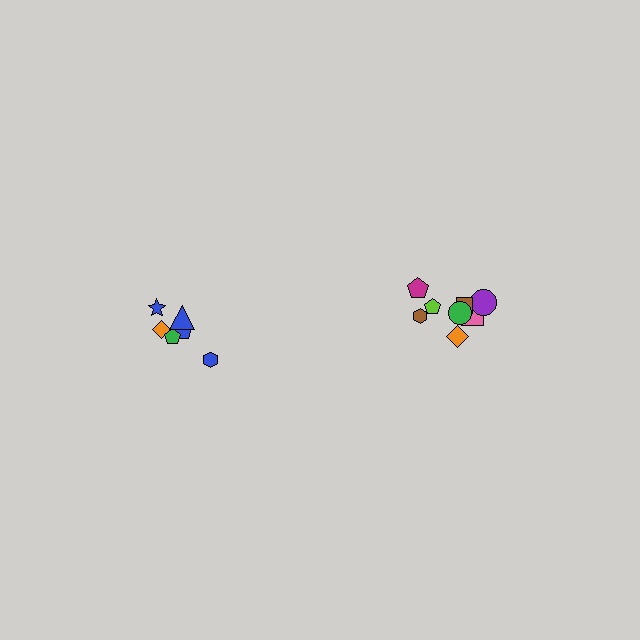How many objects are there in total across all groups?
There are 14 objects.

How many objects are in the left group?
There are 6 objects.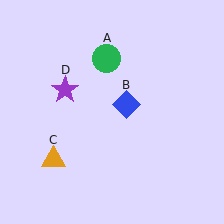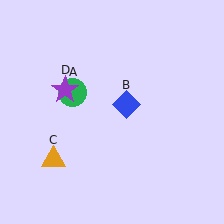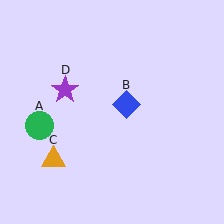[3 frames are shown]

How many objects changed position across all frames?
1 object changed position: green circle (object A).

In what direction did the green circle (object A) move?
The green circle (object A) moved down and to the left.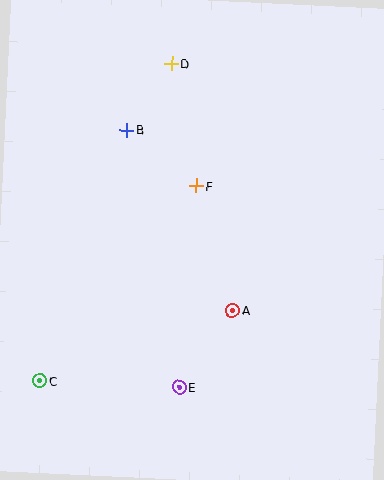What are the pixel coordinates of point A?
Point A is at (233, 310).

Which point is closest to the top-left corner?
Point B is closest to the top-left corner.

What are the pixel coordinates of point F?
Point F is at (197, 186).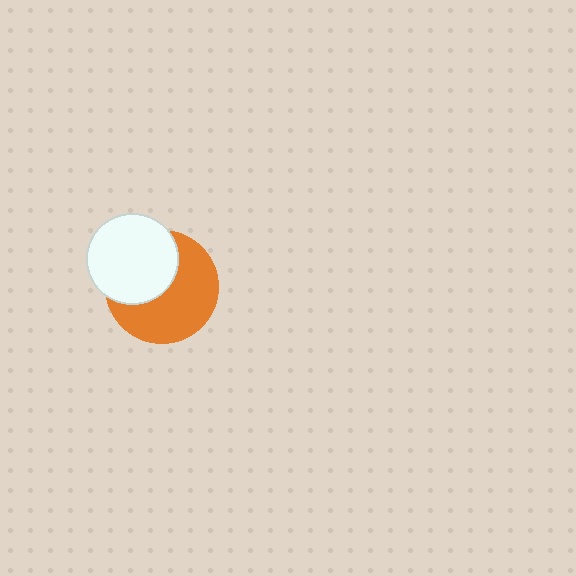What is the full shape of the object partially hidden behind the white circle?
The partially hidden object is an orange circle.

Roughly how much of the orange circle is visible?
About half of it is visible (roughly 59%).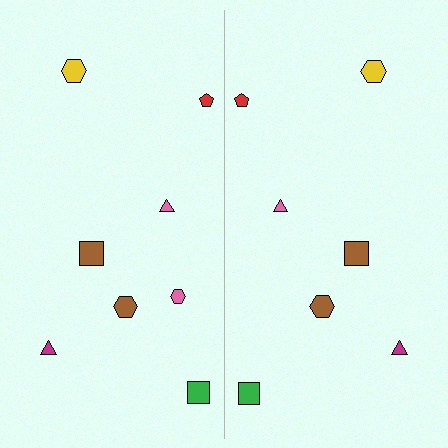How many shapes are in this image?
There are 15 shapes in this image.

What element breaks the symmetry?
A pink hexagon is missing from the right side.